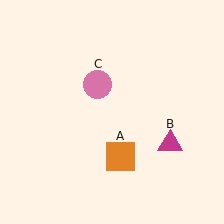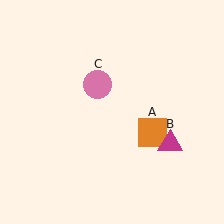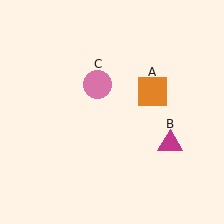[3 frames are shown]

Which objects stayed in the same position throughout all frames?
Magenta triangle (object B) and pink circle (object C) remained stationary.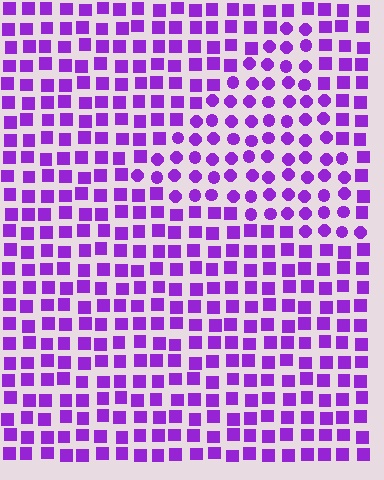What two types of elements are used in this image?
The image uses circles inside the triangle region and squares outside it.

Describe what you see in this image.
The image is filled with small purple elements arranged in a uniform grid. A triangle-shaped region contains circles, while the surrounding area contains squares. The boundary is defined purely by the change in element shape.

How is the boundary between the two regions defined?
The boundary is defined by a change in element shape: circles inside vs. squares outside. All elements share the same color and spacing.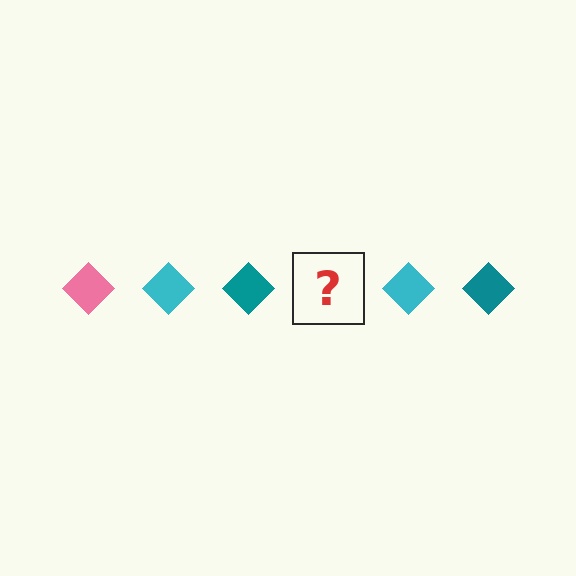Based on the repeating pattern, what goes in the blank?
The blank should be a pink diamond.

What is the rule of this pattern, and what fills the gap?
The rule is that the pattern cycles through pink, cyan, teal diamonds. The gap should be filled with a pink diamond.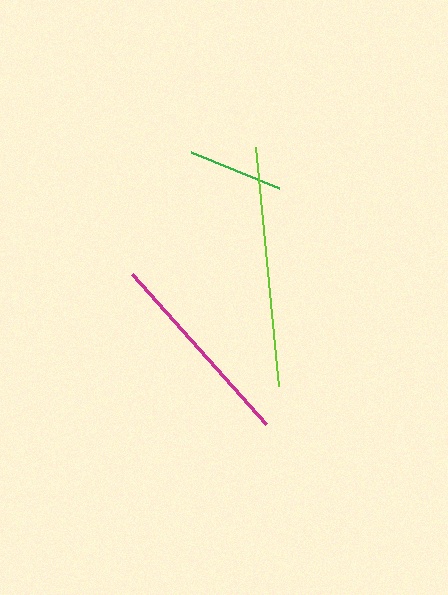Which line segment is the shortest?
The green line is the shortest at approximately 96 pixels.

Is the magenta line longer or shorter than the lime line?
The lime line is longer than the magenta line.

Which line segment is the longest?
The lime line is the longest at approximately 239 pixels.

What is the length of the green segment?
The green segment is approximately 96 pixels long.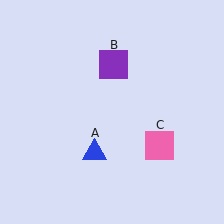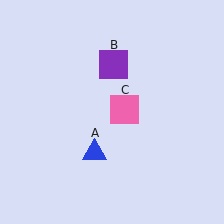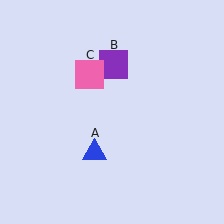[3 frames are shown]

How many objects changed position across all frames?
1 object changed position: pink square (object C).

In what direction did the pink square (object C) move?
The pink square (object C) moved up and to the left.